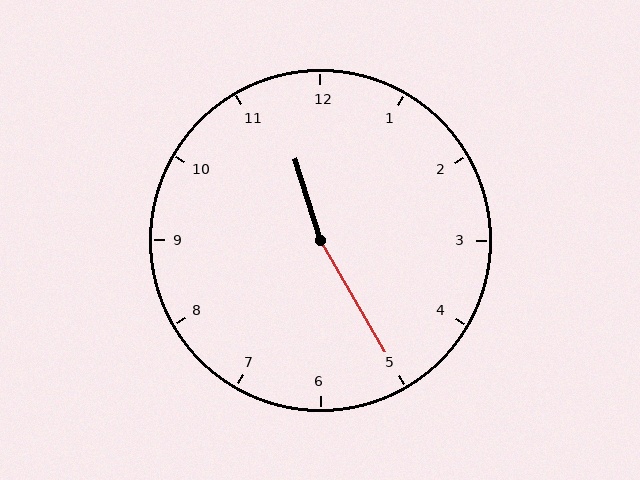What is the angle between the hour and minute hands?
Approximately 168 degrees.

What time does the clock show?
11:25.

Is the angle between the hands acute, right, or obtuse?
It is obtuse.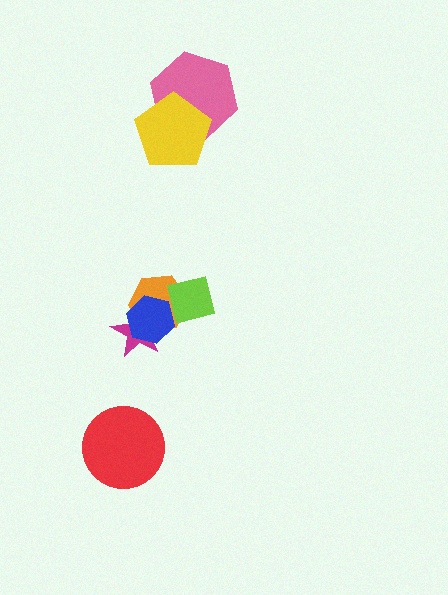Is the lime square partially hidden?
Yes, it is partially covered by another shape.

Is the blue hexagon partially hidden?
No, no other shape covers it.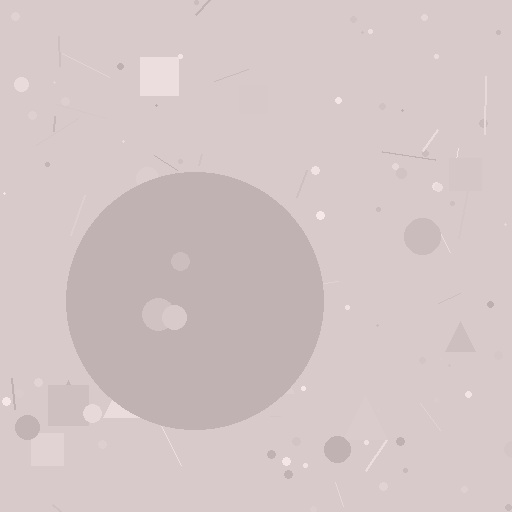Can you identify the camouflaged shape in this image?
The camouflaged shape is a circle.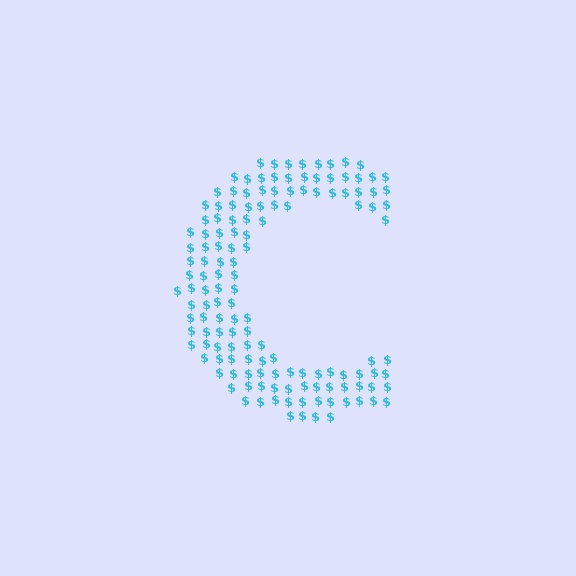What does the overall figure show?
The overall figure shows the letter C.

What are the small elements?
The small elements are dollar signs.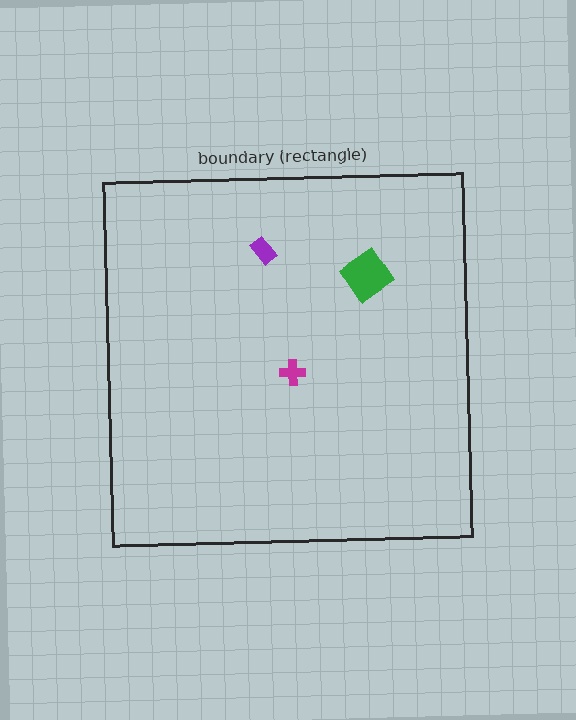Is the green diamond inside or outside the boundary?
Inside.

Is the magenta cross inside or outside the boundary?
Inside.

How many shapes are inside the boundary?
3 inside, 0 outside.